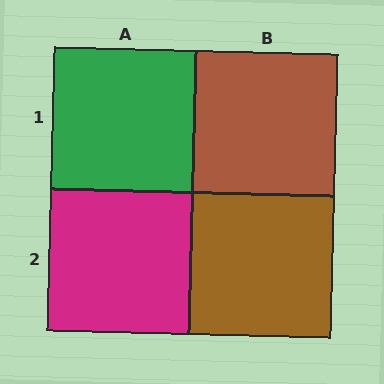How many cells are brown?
2 cells are brown.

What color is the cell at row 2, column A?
Magenta.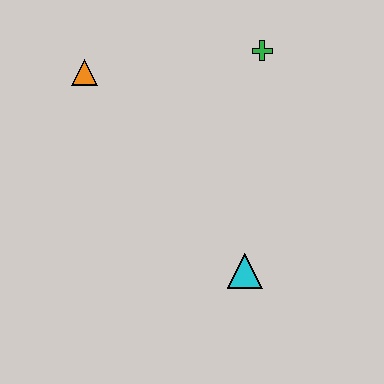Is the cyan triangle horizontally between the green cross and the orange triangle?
Yes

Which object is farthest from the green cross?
The cyan triangle is farthest from the green cross.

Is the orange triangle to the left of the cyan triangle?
Yes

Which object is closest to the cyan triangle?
The green cross is closest to the cyan triangle.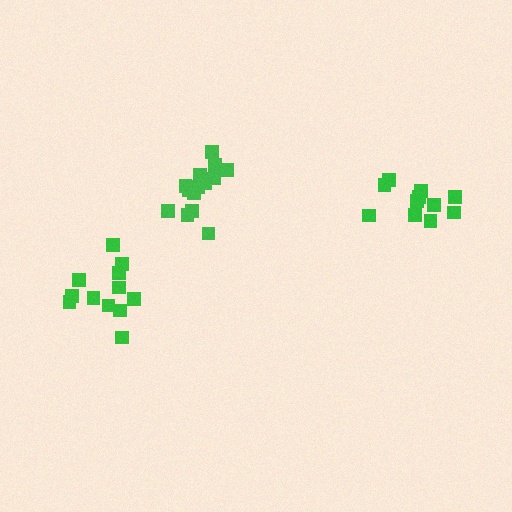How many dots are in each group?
Group 1: 11 dots, Group 2: 12 dots, Group 3: 14 dots (37 total).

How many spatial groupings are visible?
There are 3 spatial groupings.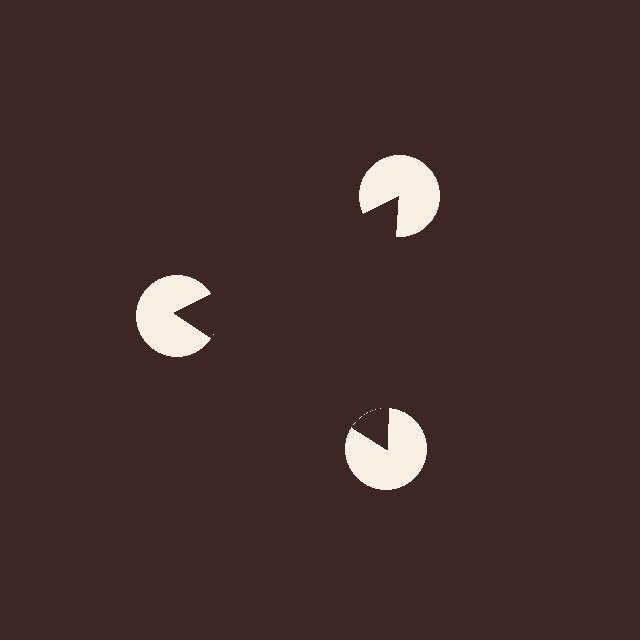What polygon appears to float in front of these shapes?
An illusory triangle — its edges are inferred from the aligned wedge cuts in the pac-man discs, not physically drawn.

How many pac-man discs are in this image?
There are 3 — one at each vertex of the illusory triangle.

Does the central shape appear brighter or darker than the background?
It typically appears slightly darker than the background, even though no actual brightness change is drawn.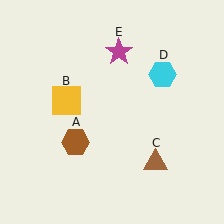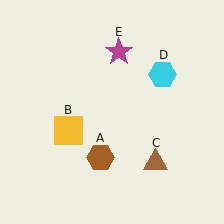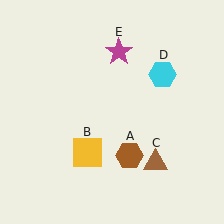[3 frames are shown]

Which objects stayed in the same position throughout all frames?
Brown triangle (object C) and cyan hexagon (object D) and magenta star (object E) remained stationary.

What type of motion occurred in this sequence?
The brown hexagon (object A), yellow square (object B) rotated counterclockwise around the center of the scene.